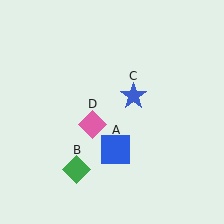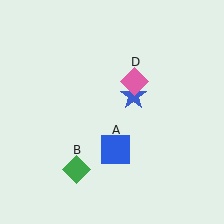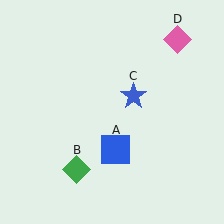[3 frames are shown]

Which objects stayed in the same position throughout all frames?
Blue square (object A) and green diamond (object B) and blue star (object C) remained stationary.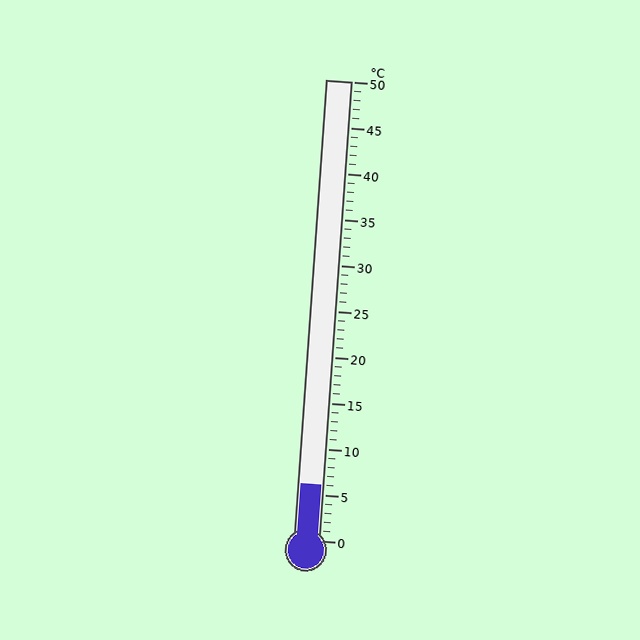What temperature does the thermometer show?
The thermometer shows approximately 6°C.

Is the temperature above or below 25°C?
The temperature is below 25°C.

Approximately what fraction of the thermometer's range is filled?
The thermometer is filled to approximately 10% of its range.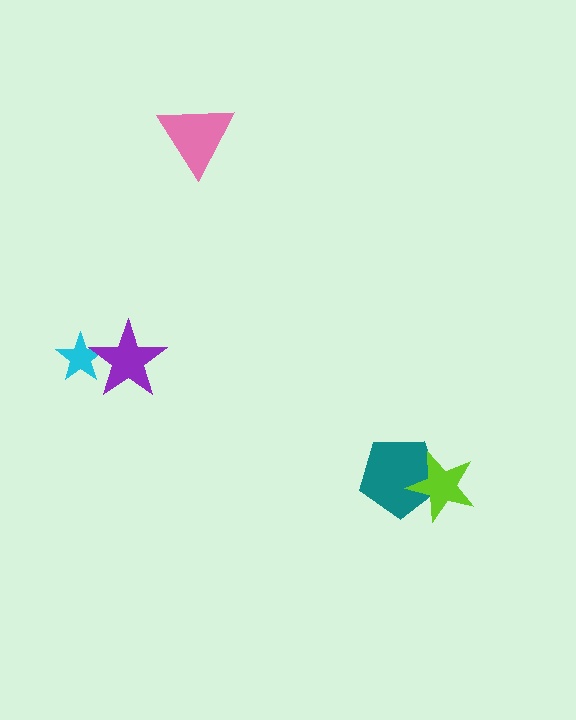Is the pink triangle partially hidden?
No, no other shape covers it.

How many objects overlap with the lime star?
1 object overlaps with the lime star.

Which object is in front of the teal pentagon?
The lime star is in front of the teal pentagon.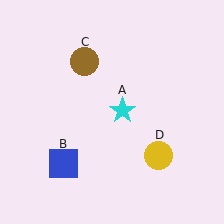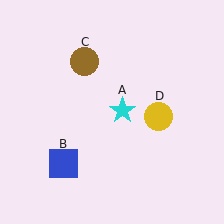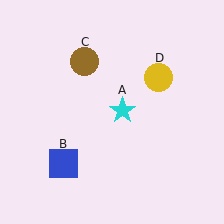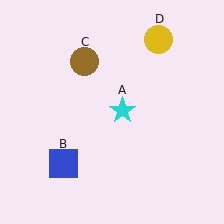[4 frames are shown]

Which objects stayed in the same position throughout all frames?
Cyan star (object A) and blue square (object B) and brown circle (object C) remained stationary.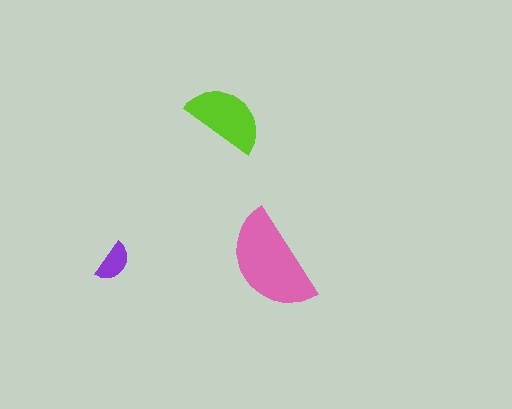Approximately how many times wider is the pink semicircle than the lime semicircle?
About 1.5 times wider.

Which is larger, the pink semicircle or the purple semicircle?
The pink one.